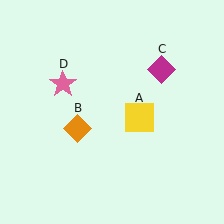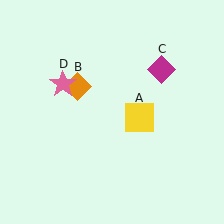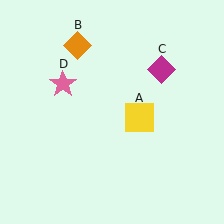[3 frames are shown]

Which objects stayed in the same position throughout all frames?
Yellow square (object A) and magenta diamond (object C) and pink star (object D) remained stationary.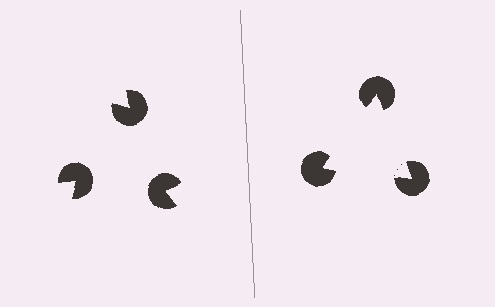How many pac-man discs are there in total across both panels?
6 — 3 on each side.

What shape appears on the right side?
An illusory triangle.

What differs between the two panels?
The pac-man discs are positioned identically on both sides; only the wedge orientations differ. On the right they align to a triangle; on the left they are misaligned.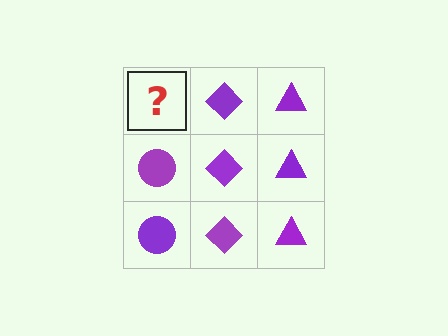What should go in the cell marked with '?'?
The missing cell should contain a purple circle.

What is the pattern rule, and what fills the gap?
The rule is that each column has a consistent shape. The gap should be filled with a purple circle.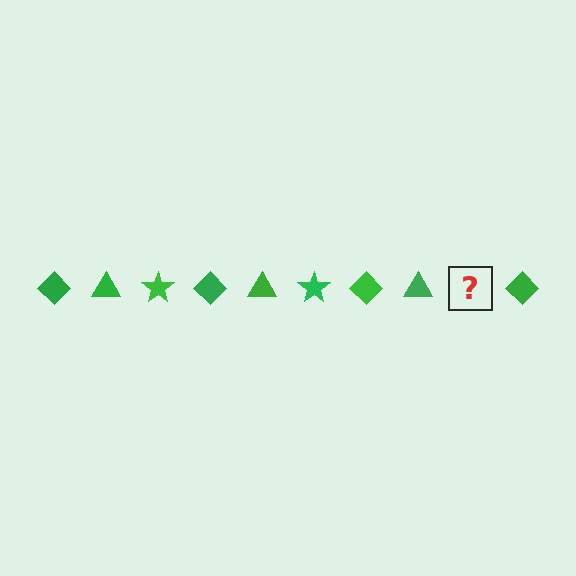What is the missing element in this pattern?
The missing element is a green star.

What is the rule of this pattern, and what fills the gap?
The rule is that the pattern cycles through diamond, triangle, star shapes in green. The gap should be filled with a green star.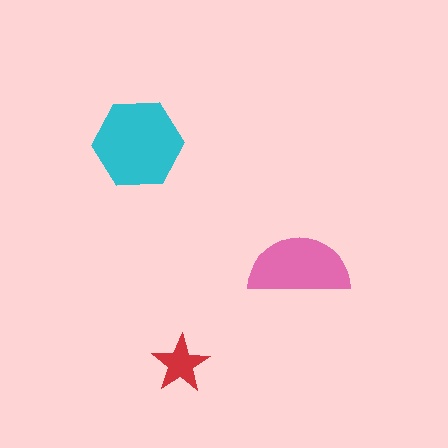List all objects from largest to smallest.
The cyan hexagon, the pink semicircle, the red star.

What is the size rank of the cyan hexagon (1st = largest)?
1st.